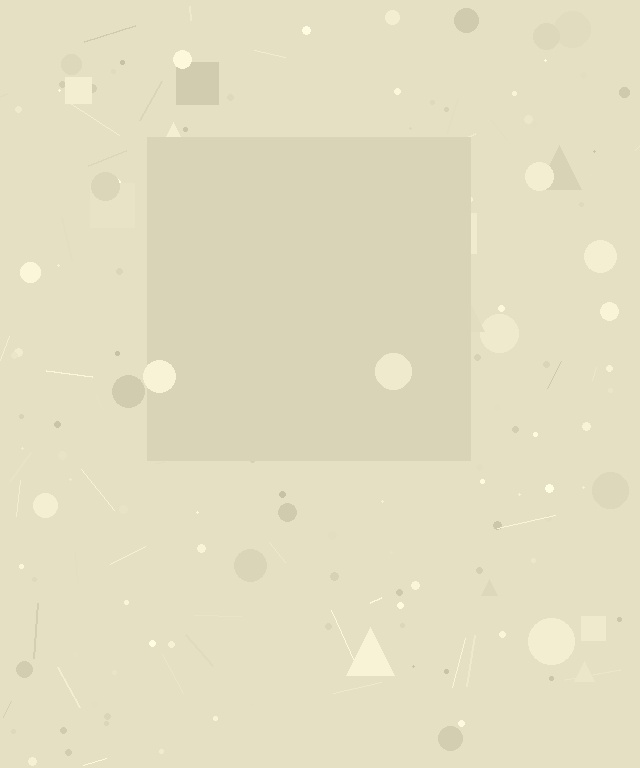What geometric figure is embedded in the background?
A square is embedded in the background.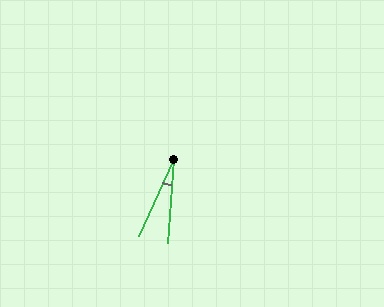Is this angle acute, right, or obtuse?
It is acute.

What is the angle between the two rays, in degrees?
Approximately 21 degrees.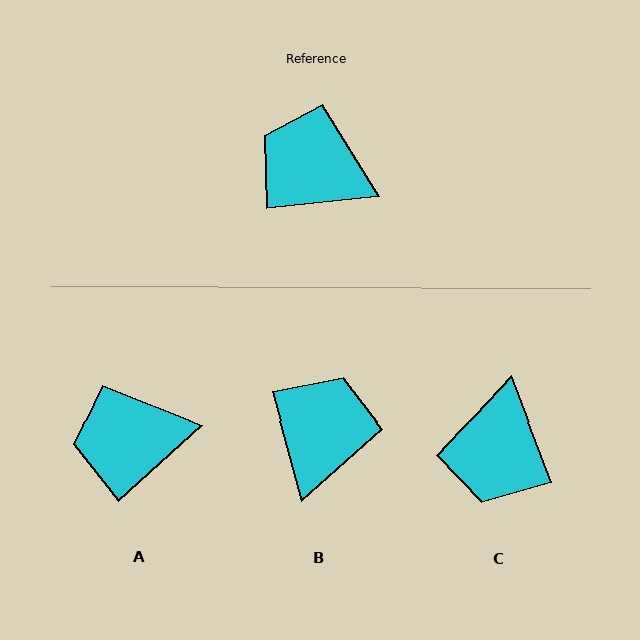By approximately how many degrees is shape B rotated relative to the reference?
Approximately 81 degrees clockwise.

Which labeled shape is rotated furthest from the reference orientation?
C, about 105 degrees away.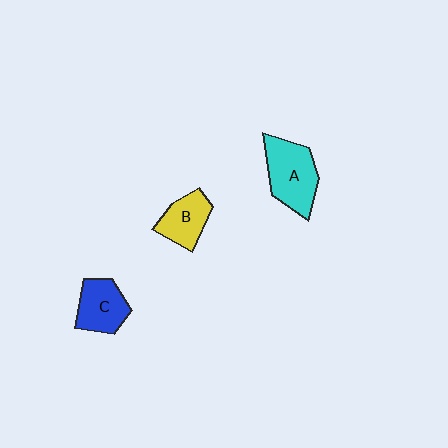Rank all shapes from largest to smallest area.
From largest to smallest: A (cyan), C (blue), B (yellow).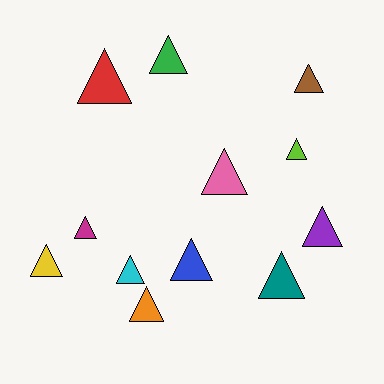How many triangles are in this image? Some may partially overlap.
There are 12 triangles.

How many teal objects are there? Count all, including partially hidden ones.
There is 1 teal object.